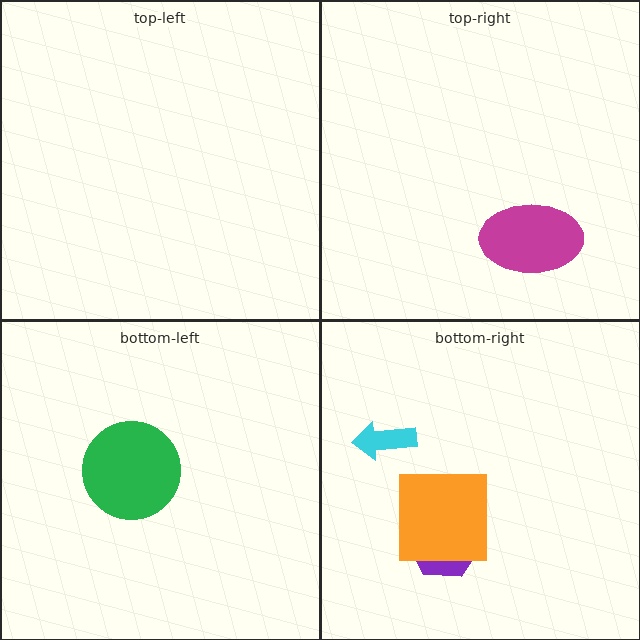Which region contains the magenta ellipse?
The top-right region.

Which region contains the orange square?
The bottom-right region.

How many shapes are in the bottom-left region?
1.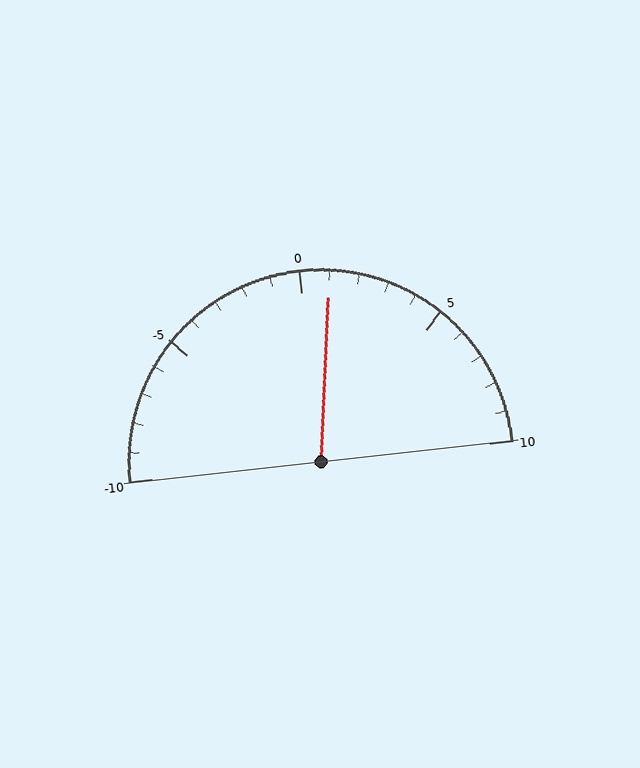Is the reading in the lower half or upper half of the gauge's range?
The reading is in the upper half of the range (-10 to 10).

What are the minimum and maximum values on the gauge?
The gauge ranges from -10 to 10.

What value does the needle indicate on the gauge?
The needle indicates approximately 1.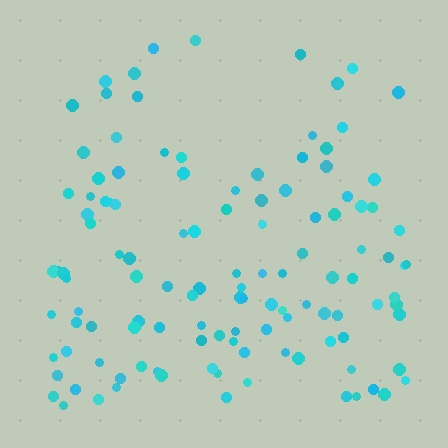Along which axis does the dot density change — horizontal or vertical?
Vertical.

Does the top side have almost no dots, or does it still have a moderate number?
Still a moderate number, just noticeably fewer than the bottom.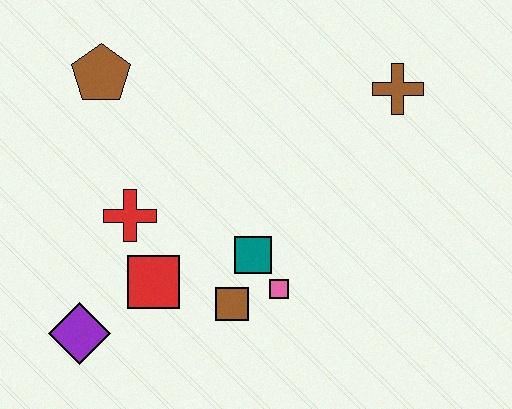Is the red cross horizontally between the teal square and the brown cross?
No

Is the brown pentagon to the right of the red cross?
No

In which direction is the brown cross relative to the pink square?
The brown cross is above the pink square.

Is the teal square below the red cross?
Yes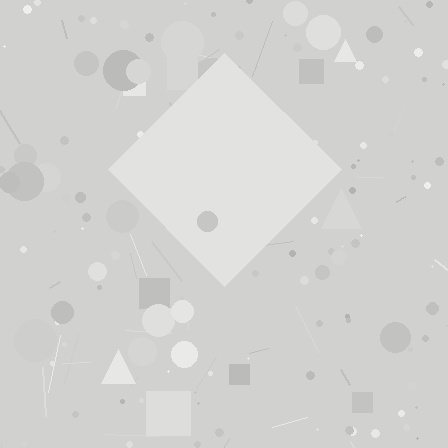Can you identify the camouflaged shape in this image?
The camouflaged shape is a diamond.